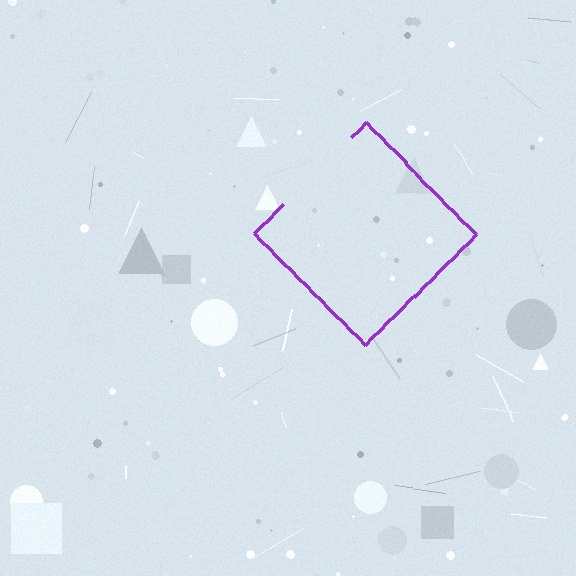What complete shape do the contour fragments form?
The contour fragments form a diamond.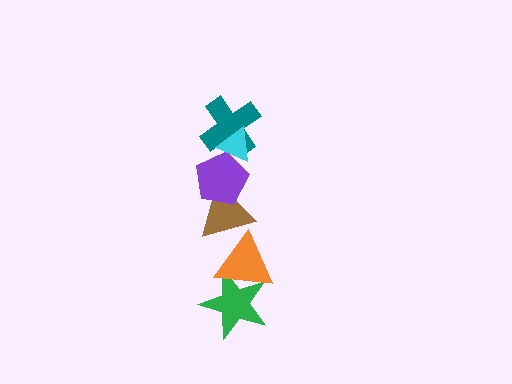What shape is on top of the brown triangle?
The purple pentagon is on top of the brown triangle.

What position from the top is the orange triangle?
The orange triangle is 5th from the top.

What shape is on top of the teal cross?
The cyan triangle is on top of the teal cross.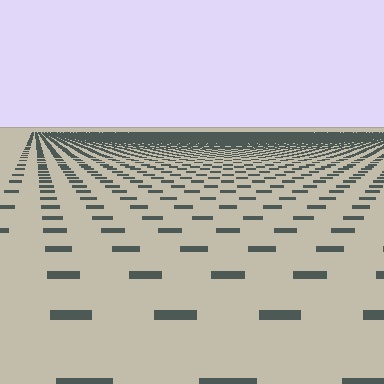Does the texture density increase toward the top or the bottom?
Density increases toward the top.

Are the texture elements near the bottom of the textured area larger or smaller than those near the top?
Larger. Near the bottom, elements are closer to the viewer and appear at a bigger on-screen size.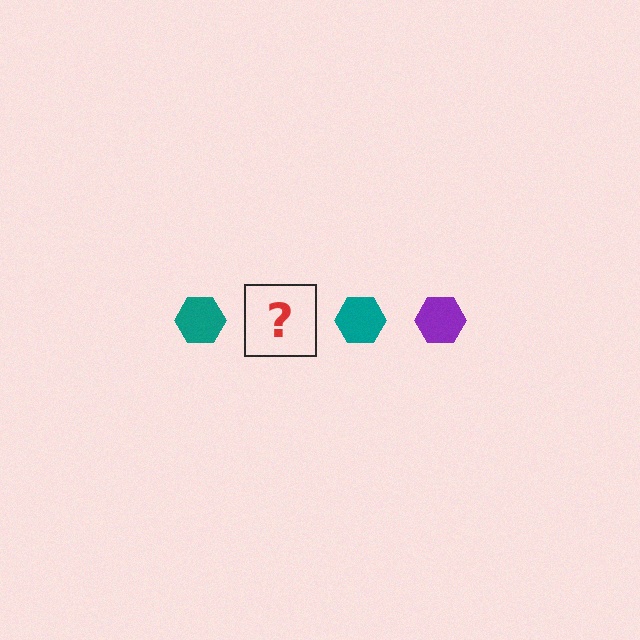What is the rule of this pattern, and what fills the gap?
The rule is that the pattern cycles through teal, purple hexagons. The gap should be filled with a purple hexagon.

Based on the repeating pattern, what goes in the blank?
The blank should be a purple hexagon.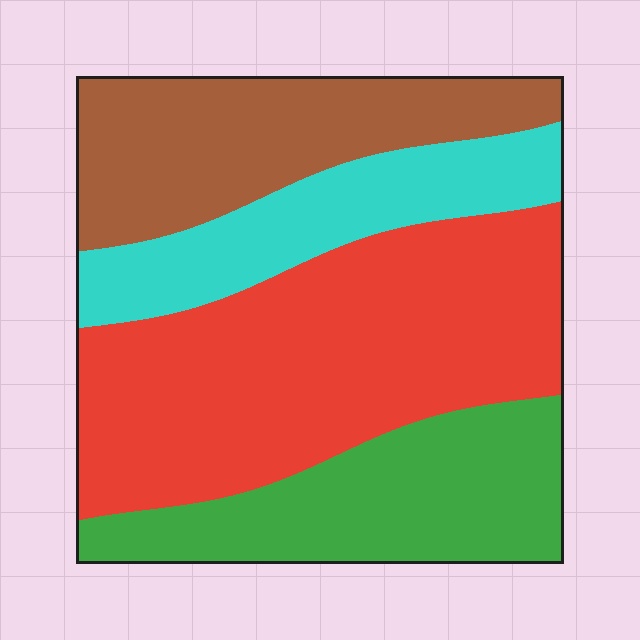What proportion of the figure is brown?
Brown takes up about one fifth (1/5) of the figure.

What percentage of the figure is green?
Green covers 21% of the figure.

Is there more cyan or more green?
Green.